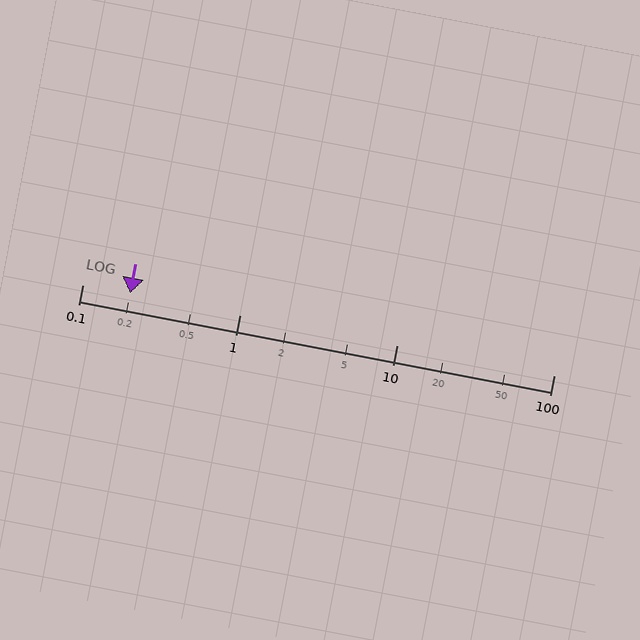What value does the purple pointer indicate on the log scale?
The pointer indicates approximately 0.2.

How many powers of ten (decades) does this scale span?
The scale spans 3 decades, from 0.1 to 100.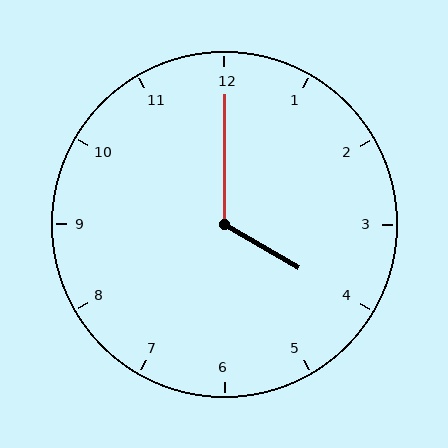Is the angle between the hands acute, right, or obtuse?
It is obtuse.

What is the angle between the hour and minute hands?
Approximately 120 degrees.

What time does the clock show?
4:00.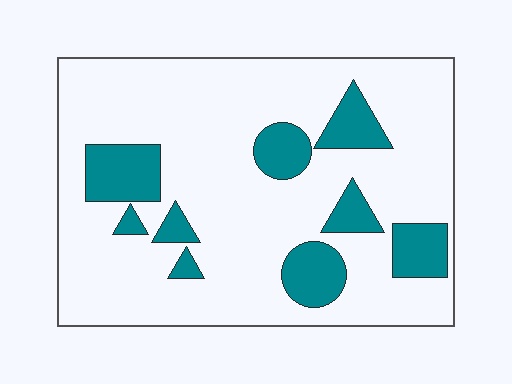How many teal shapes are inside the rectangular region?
9.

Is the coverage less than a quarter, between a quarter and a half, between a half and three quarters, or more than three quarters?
Less than a quarter.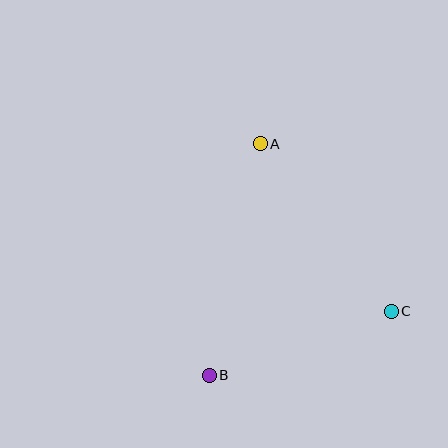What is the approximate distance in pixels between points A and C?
The distance between A and C is approximately 212 pixels.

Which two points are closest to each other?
Points B and C are closest to each other.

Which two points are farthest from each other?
Points A and B are farthest from each other.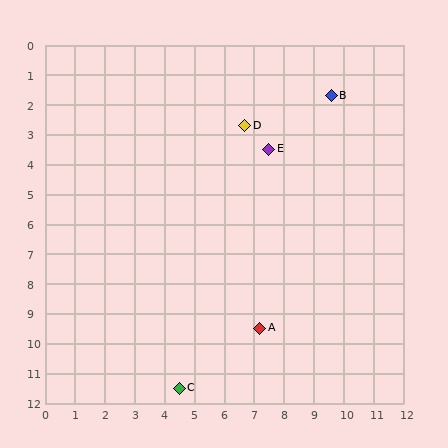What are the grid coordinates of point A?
Point A is at approximately (7.2, 9.5).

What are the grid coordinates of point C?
Point C is at approximately (4.5, 11.5).